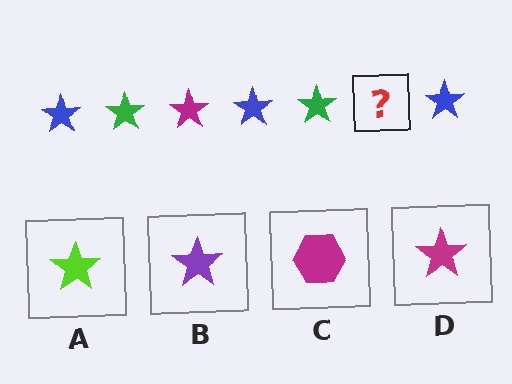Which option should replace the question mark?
Option D.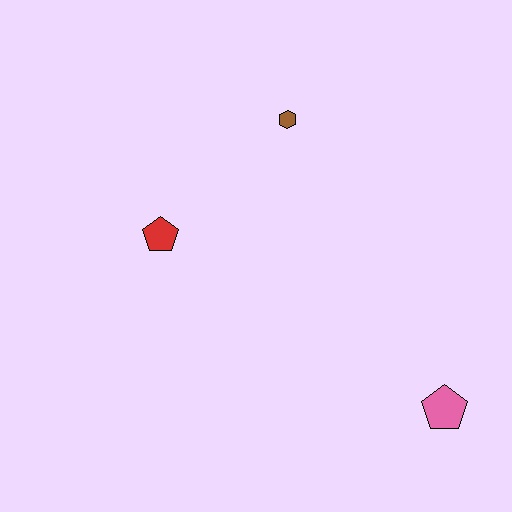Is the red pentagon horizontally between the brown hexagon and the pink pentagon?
No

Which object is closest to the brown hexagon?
The red pentagon is closest to the brown hexagon.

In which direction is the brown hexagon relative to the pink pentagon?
The brown hexagon is above the pink pentagon.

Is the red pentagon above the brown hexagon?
No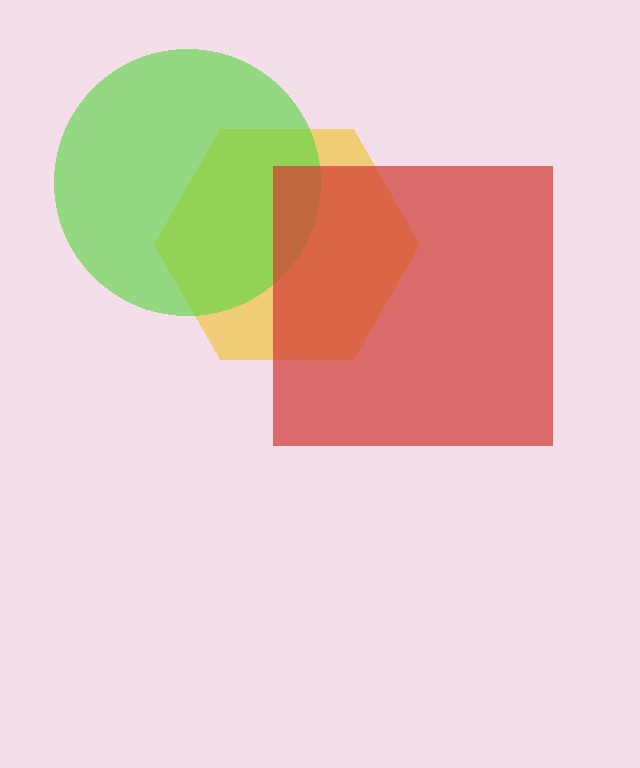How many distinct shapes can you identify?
There are 3 distinct shapes: a yellow hexagon, a lime circle, a red square.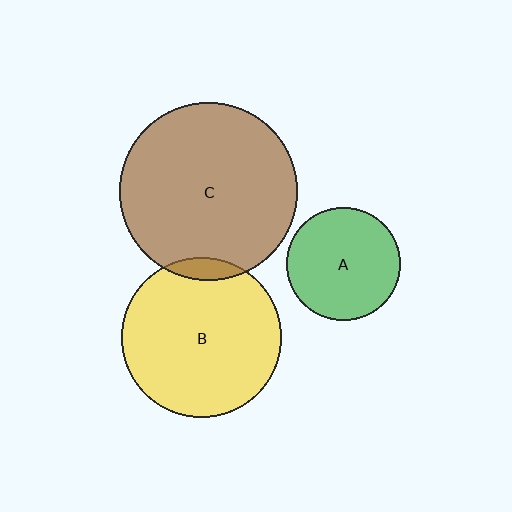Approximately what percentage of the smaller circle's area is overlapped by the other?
Approximately 5%.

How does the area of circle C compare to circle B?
Approximately 1.2 times.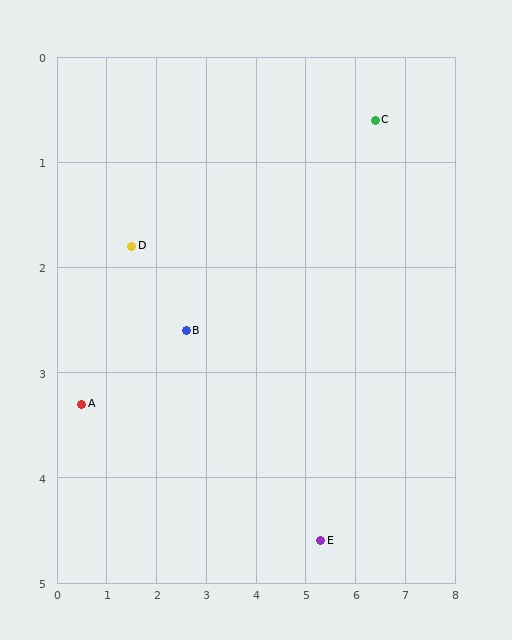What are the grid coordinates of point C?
Point C is at approximately (6.4, 0.6).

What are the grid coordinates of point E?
Point E is at approximately (5.3, 4.6).